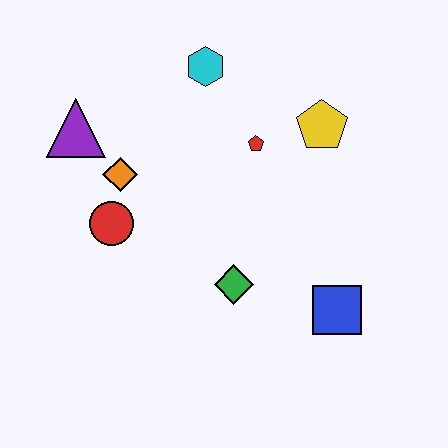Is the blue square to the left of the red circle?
No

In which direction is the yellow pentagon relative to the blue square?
The yellow pentagon is above the blue square.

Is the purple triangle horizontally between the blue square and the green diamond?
No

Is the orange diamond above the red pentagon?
No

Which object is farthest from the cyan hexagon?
The blue square is farthest from the cyan hexagon.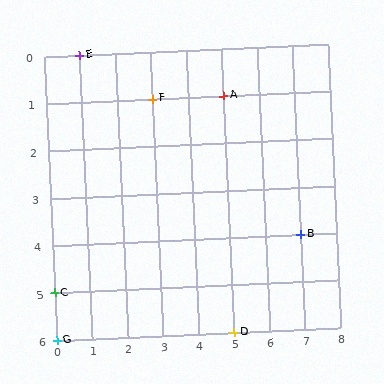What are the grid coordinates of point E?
Point E is at grid coordinates (1, 0).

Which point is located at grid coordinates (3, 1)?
Point F is at (3, 1).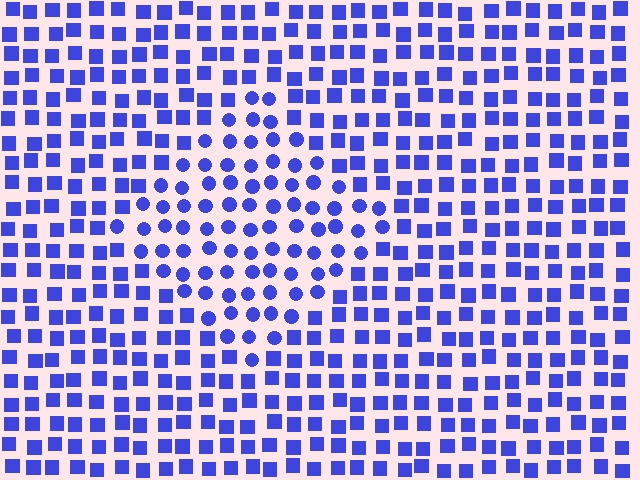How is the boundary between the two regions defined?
The boundary is defined by a change in element shape: circles inside vs. squares outside. All elements share the same color and spacing.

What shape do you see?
I see a diamond.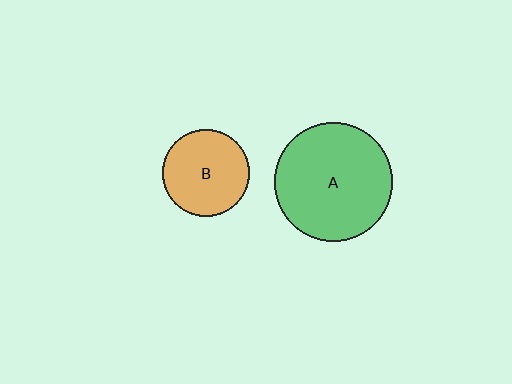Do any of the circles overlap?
No, none of the circles overlap.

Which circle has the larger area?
Circle A (green).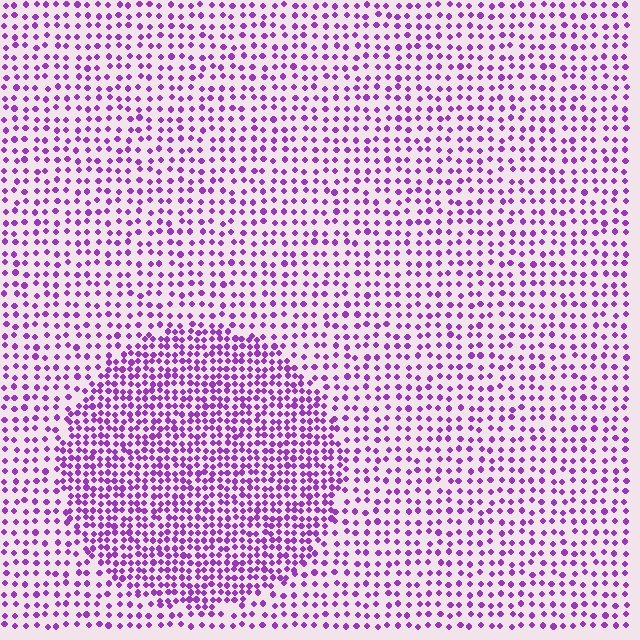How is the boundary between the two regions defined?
The boundary is defined by a change in element density (approximately 1.9x ratio). All elements are the same color, size, and shape.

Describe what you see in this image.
The image contains small purple elements arranged at two different densities. A circle-shaped region is visible where the elements are more densely packed than the surrounding area.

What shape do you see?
I see a circle.